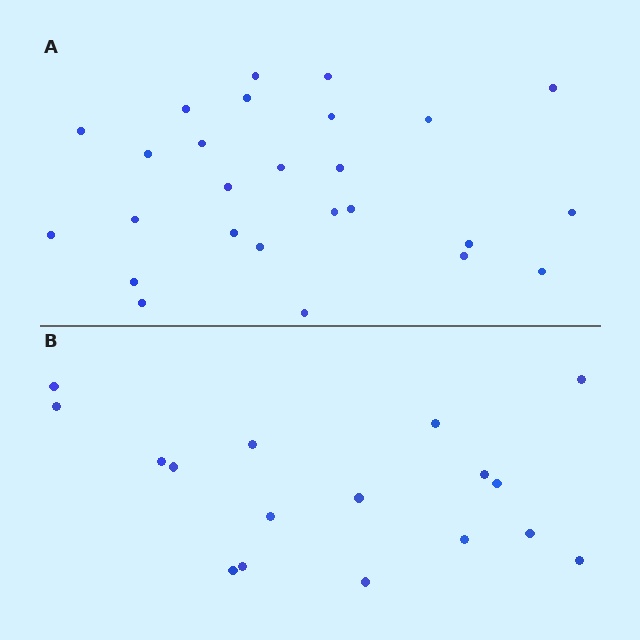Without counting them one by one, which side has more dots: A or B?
Region A (the top region) has more dots.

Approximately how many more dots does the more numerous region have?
Region A has roughly 8 or so more dots than region B.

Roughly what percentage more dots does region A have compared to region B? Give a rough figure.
About 55% more.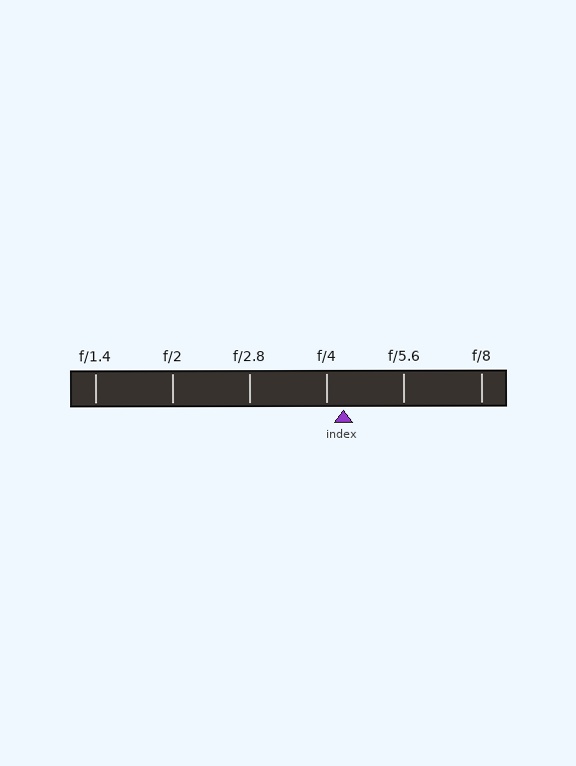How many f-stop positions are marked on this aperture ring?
There are 6 f-stop positions marked.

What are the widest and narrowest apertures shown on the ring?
The widest aperture shown is f/1.4 and the narrowest is f/8.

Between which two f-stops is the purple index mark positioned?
The index mark is between f/4 and f/5.6.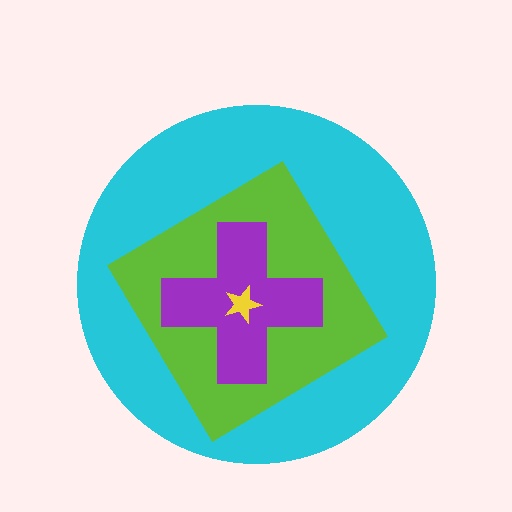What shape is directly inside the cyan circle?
The lime diamond.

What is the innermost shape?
The yellow star.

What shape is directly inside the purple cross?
The yellow star.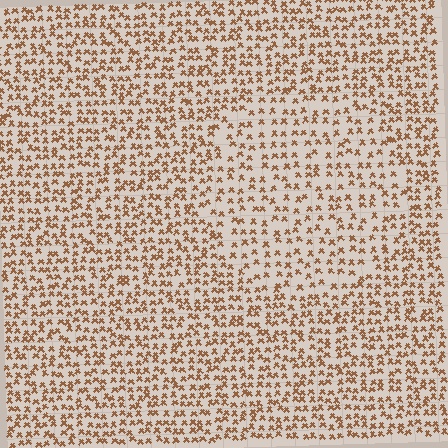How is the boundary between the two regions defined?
The boundary is defined by a change in element density (approximately 1.6x ratio). All elements are the same color, size, and shape.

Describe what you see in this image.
The image contains small brown elements arranged at two different densities. A circle-shaped region is visible where the elements are less densely packed than the surrounding area.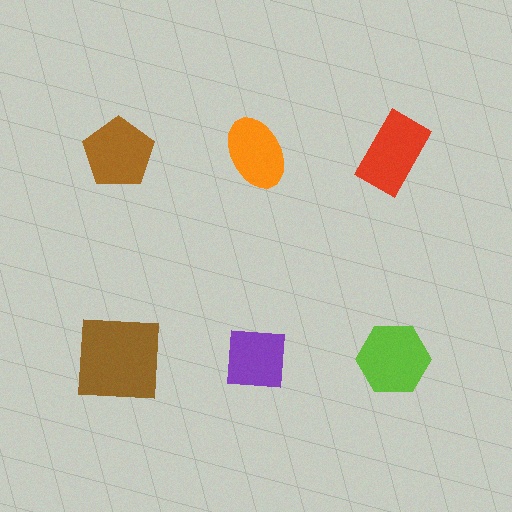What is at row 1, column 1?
A brown pentagon.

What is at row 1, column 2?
An orange ellipse.